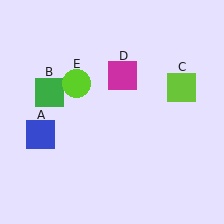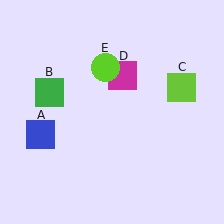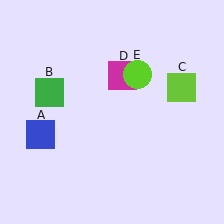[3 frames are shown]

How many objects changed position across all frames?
1 object changed position: lime circle (object E).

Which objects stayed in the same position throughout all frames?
Blue square (object A) and green square (object B) and lime square (object C) and magenta square (object D) remained stationary.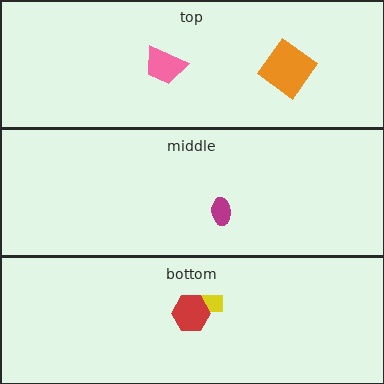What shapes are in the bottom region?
The yellow rectangle, the red hexagon.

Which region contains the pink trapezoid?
The top region.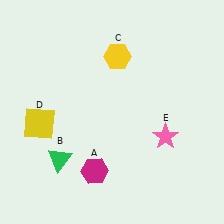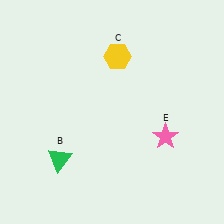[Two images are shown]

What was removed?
The magenta hexagon (A), the yellow square (D) were removed in Image 2.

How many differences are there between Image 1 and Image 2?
There are 2 differences between the two images.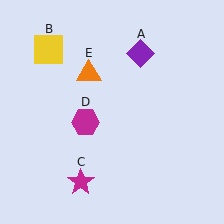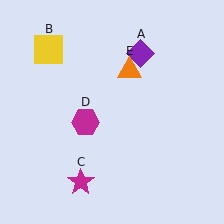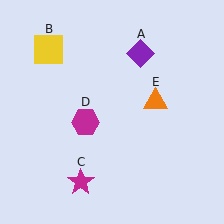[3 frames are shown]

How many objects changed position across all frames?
1 object changed position: orange triangle (object E).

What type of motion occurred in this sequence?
The orange triangle (object E) rotated clockwise around the center of the scene.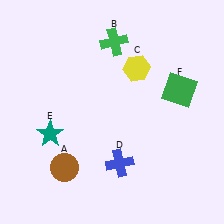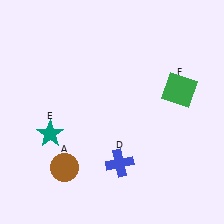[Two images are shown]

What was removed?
The green cross (B), the yellow hexagon (C) were removed in Image 2.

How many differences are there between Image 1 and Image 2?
There are 2 differences between the two images.